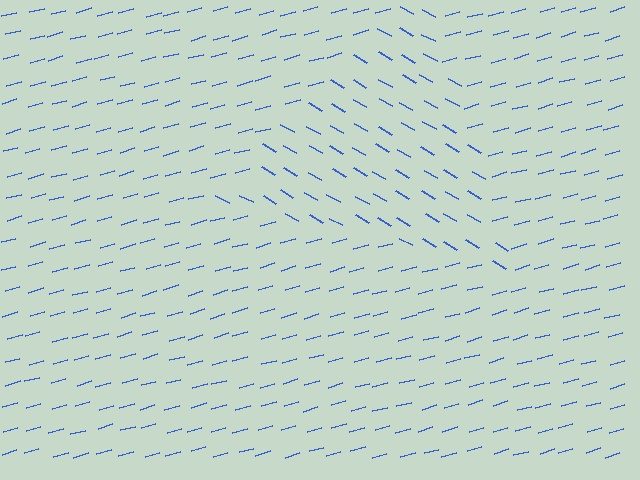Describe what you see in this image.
The image is filled with small blue line segments. A triangle region in the image has lines oriented differently from the surrounding lines, creating a visible texture boundary.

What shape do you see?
I see a triangle.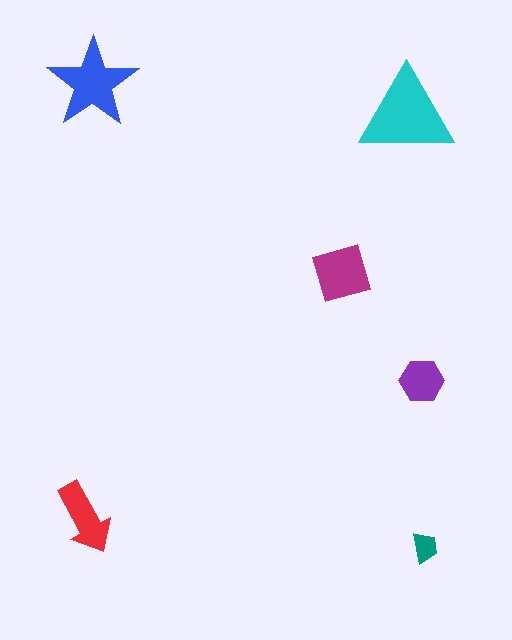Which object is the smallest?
The teal trapezoid.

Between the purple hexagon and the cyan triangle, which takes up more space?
The cyan triangle.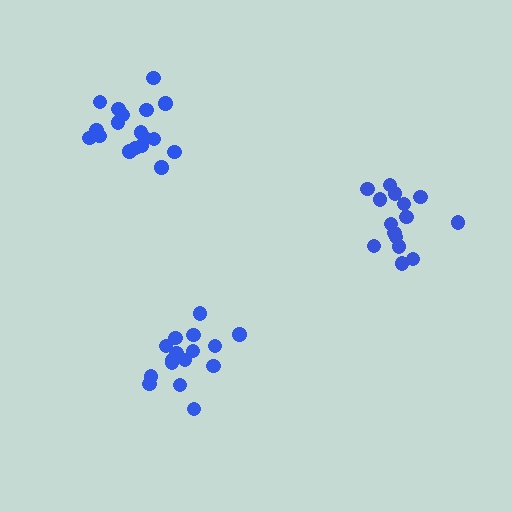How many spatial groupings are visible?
There are 3 spatial groupings.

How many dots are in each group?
Group 1: 15 dots, Group 2: 16 dots, Group 3: 18 dots (49 total).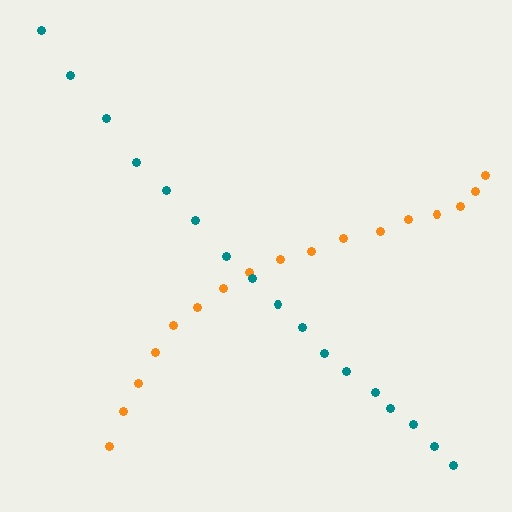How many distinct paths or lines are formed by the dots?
There are 2 distinct paths.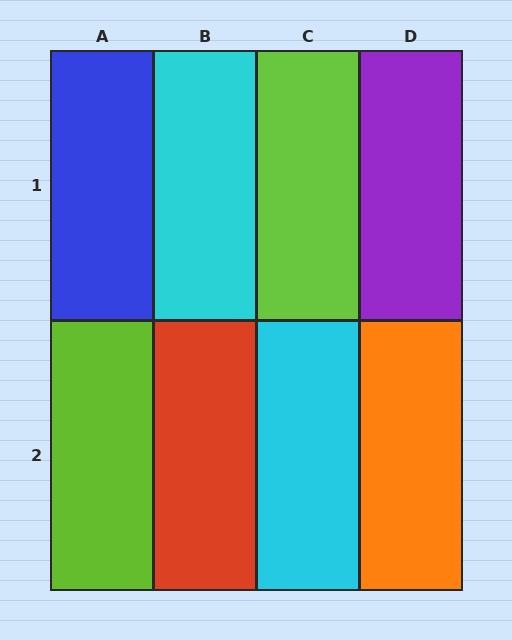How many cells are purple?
1 cell is purple.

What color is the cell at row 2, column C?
Cyan.